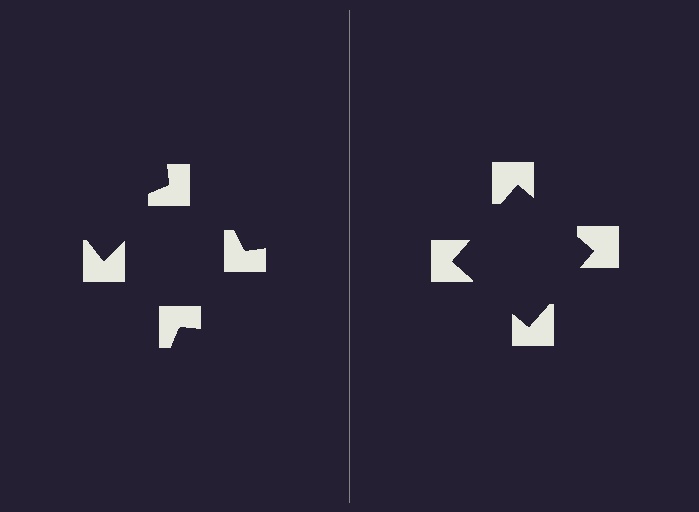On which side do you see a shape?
An illusory square appears on the right side. On the left side the wedge cuts are rotated, so no coherent shape forms.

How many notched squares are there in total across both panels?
8 — 4 on each side.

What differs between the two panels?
The notched squares are positioned identically on both sides; only the wedge orientations differ. On the right they align to a square; on the left they are misaligned.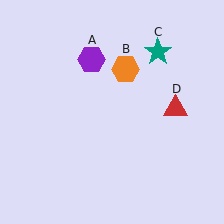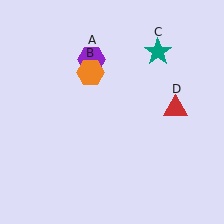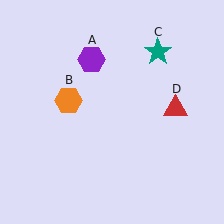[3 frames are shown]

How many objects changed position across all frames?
1 object changed position: orange hexagon (object B).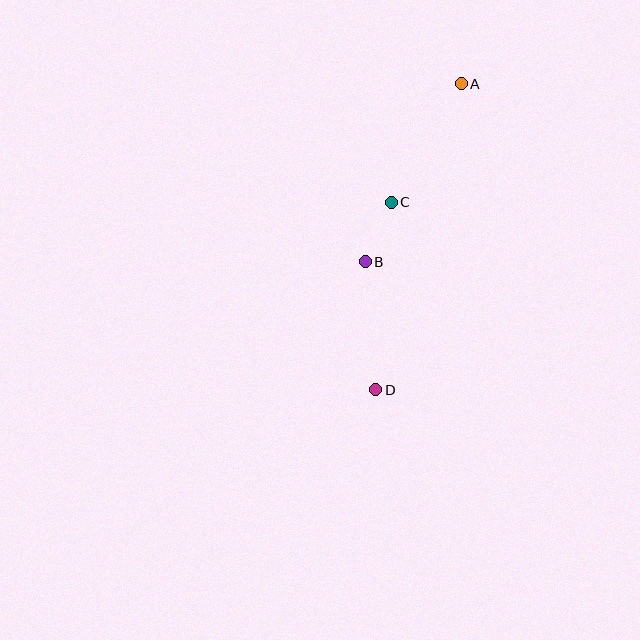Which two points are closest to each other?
Points B and C are closest to each other.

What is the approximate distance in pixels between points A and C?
The distance between A and C is approximately 136 pixels.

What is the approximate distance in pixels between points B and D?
The distance between B and D is approximately 129 pixels.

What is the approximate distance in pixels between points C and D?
The distance between C and D is approximately 188 pixels.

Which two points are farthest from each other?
Points A and D are farthest from each other.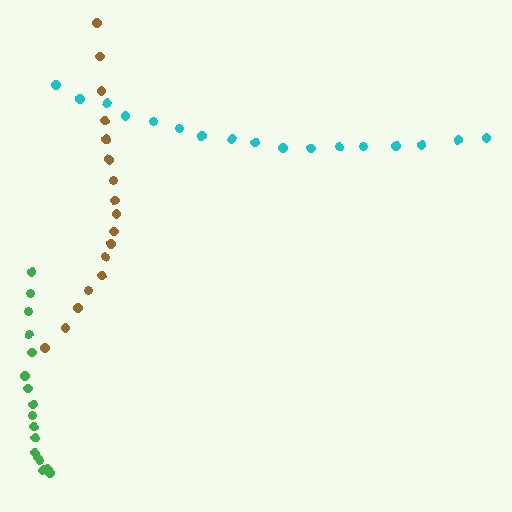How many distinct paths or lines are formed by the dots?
There are 3 distinct paths.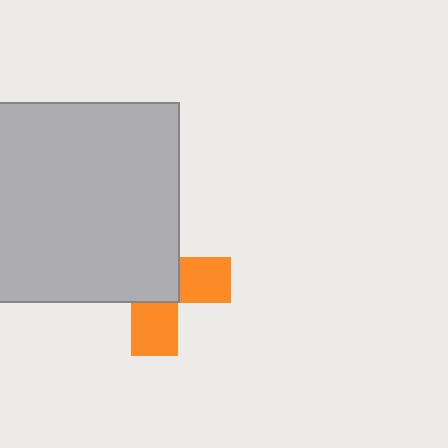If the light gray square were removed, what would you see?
You would see the complete orange cross.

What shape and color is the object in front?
The object in front is a light gray square.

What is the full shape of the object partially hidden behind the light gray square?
The partially hidden object is an orange cross.